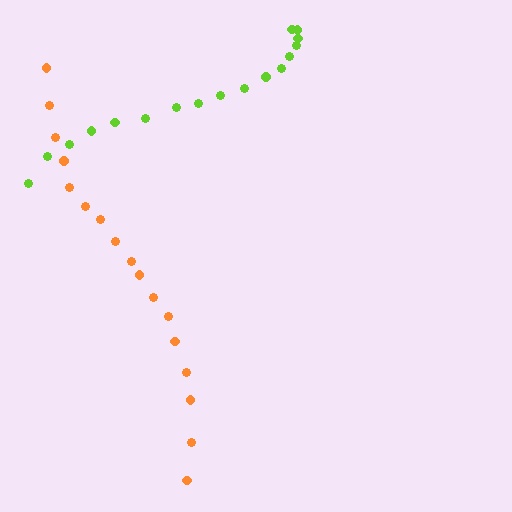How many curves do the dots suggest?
There are 2 distinct paths.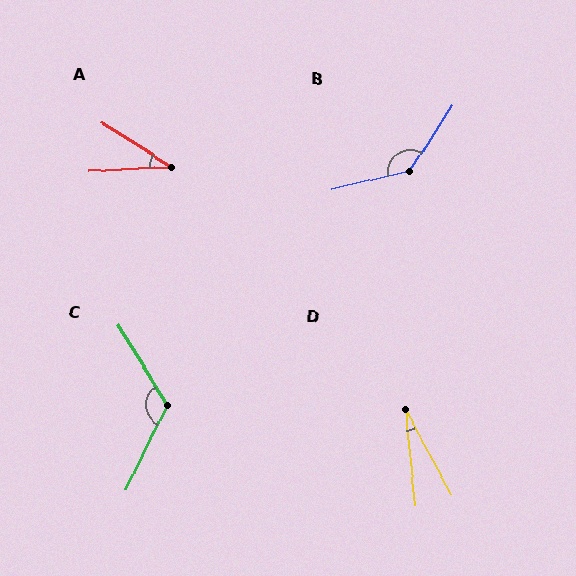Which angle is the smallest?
D, at approximately 22 degrees.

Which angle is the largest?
B, at approximately 136 degrees.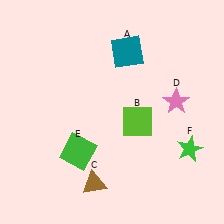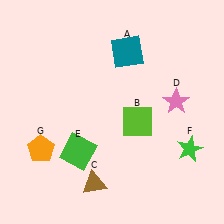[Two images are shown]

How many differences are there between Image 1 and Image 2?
There is 1 difference between the two images.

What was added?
An orange pentagon (G) was added in Image 2.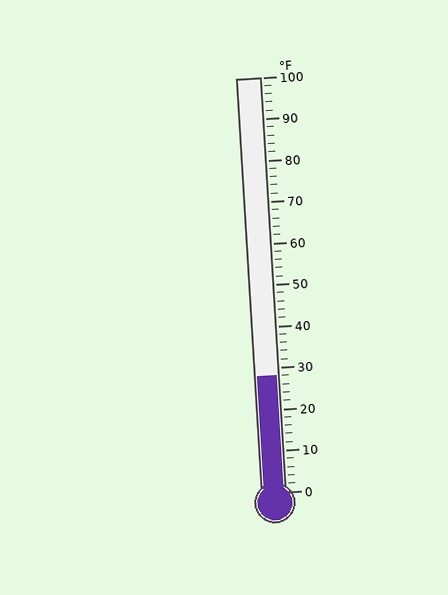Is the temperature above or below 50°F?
The temperature is below 50°F.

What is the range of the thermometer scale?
The thermometer scale ranges from 0°F to 100°F.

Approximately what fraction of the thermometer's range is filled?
The thermometer is filled to approximately 30% of its range.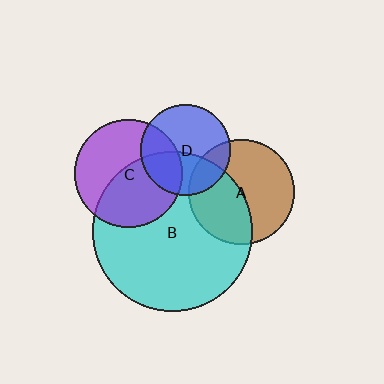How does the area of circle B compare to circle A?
Approximately 2.3 times.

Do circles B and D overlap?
Yes.